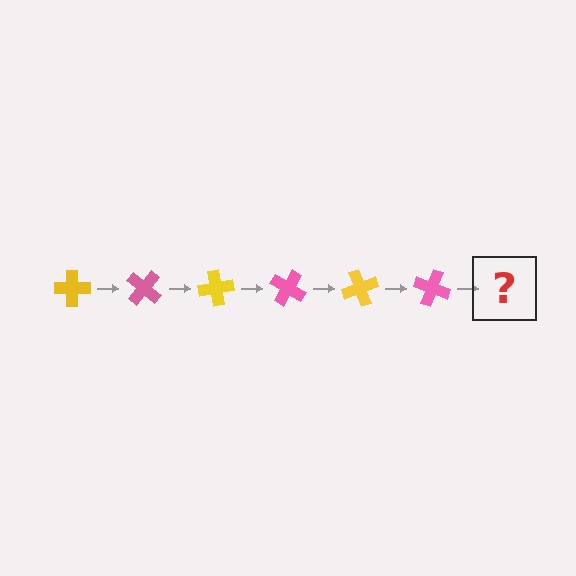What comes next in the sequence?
The next element should be a yellow cross, rotated 240 degrees from the start.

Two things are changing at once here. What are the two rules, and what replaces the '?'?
The two rules are that it rotates 40 degrees each step and the color cycles through yellow and pink. The '?' should be a yellow cross, rotated 240 degrees from the start.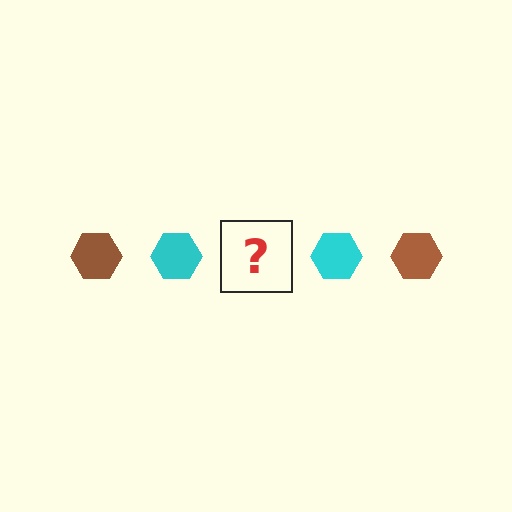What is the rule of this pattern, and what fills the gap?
The rule is that the pattern cycles through brown, cyan hexagons. The gap should be filled with a brown hexagon.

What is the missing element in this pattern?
The missing element is a brown hexagon.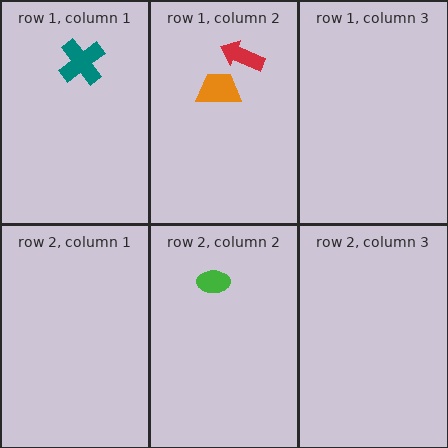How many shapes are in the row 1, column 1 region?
1.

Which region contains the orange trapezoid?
The row 1, column 2 region.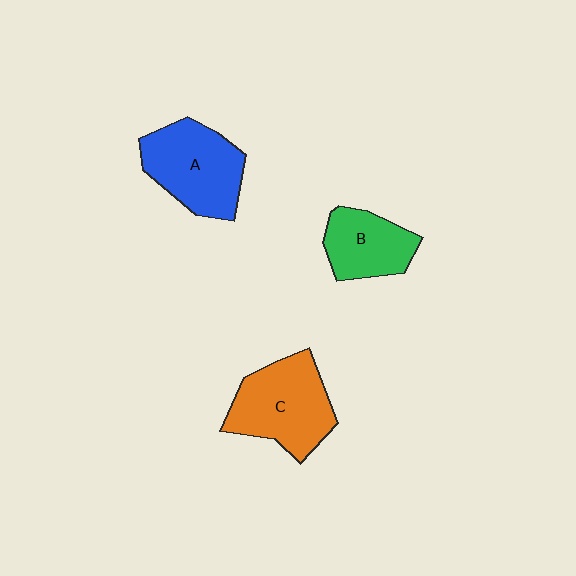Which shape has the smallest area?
Shape B (green).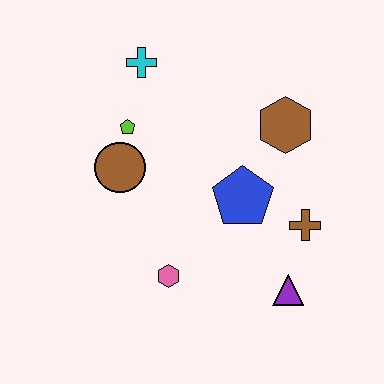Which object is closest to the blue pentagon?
The brown cross is closest to the blue pentagon.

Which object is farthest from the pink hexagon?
The cyan cross is farthest from the pink hexagon.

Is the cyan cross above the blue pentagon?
Yes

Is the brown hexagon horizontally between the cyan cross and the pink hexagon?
No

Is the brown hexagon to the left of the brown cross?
Yes